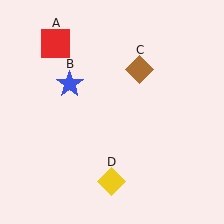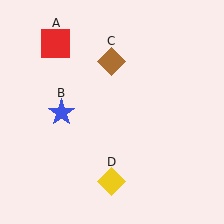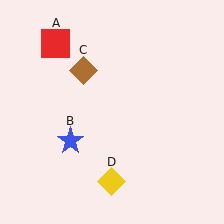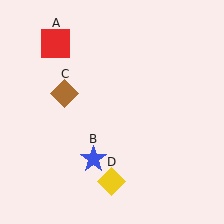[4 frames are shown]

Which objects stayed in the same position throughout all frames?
Red square (object A) and yellow diamond (object D) remained stationary.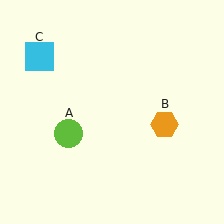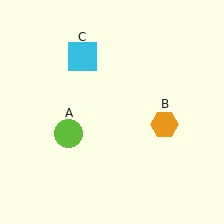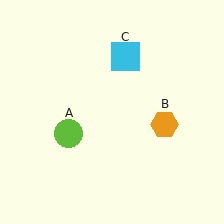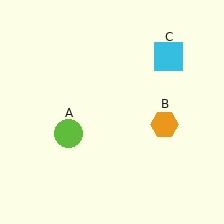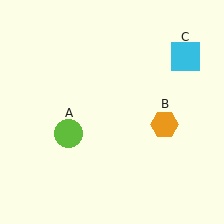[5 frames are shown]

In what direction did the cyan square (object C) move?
The cyan square (object C) moved right.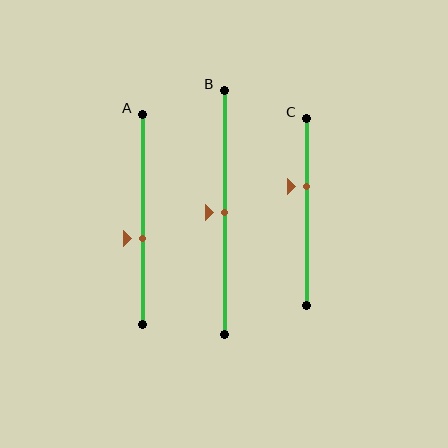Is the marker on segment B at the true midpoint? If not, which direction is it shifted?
Yes, the marker on segment B is at the true midpoint.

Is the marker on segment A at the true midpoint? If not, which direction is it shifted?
No, the marker on segment A is shifted downward by about 9% of the segment length.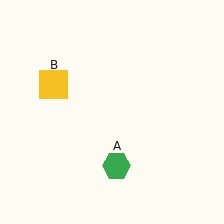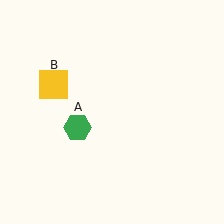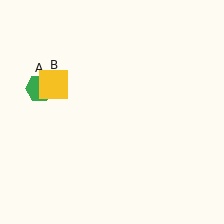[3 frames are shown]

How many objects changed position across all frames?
1 object changed position: green hexagon (object A).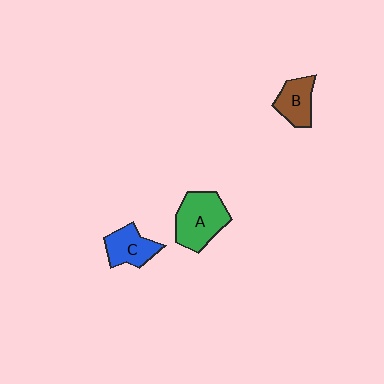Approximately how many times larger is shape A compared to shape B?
Approximately 1.6 times.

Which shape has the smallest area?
Shape B (brown).